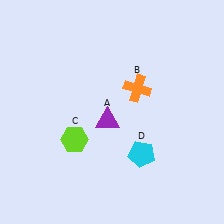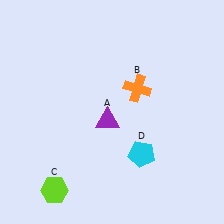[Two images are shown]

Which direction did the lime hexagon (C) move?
The lime hexagon (C) moved down.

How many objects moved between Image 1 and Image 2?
1 object moved between the two images.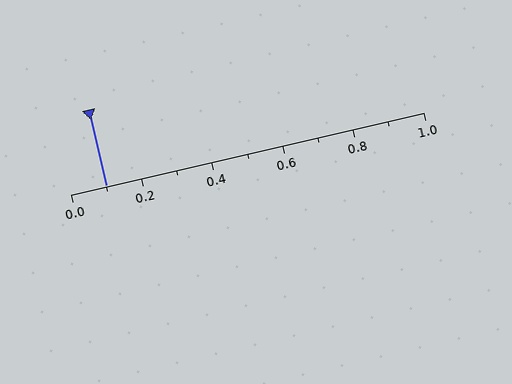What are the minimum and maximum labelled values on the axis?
The axis runs from 0.0 to 1.0.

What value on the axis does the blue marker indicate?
The marker indicates approximately 0.1.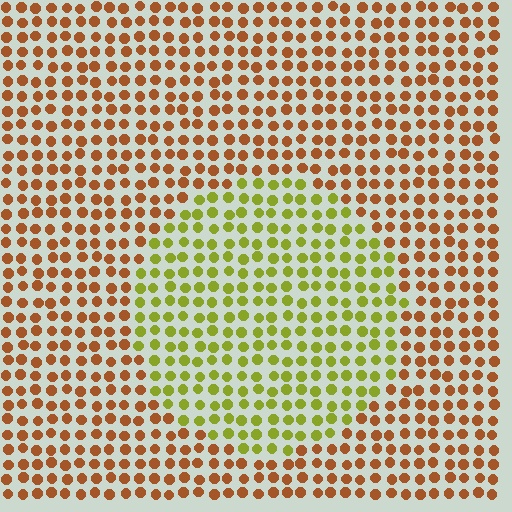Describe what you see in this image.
The image is filled with small brown elements in a uniform arrangement. A circle-shaped region is visible where the elements are tinted to a slightly different hue, forming a subtle color boundary.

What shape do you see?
I see a circle.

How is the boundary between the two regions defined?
The boundary is defined purely by a slight shift in hue (about 52 degrees). Spacing, size, and orientation are identical on both sides.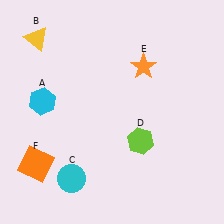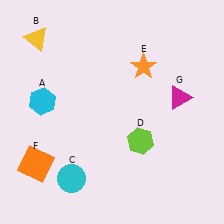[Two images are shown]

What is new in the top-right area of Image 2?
A magenta triangle (G) was added in the top-right area of Image 2.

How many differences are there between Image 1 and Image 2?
There is 1 difference between the two images.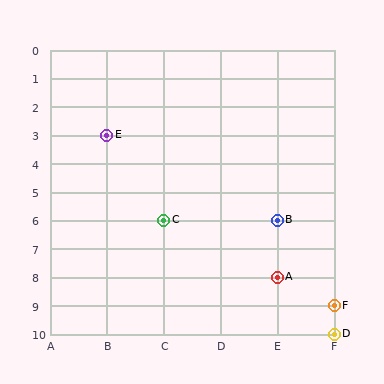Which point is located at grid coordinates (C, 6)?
Point C is at (C, 6).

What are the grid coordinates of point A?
Point A is at grid coordinates (E, 8).